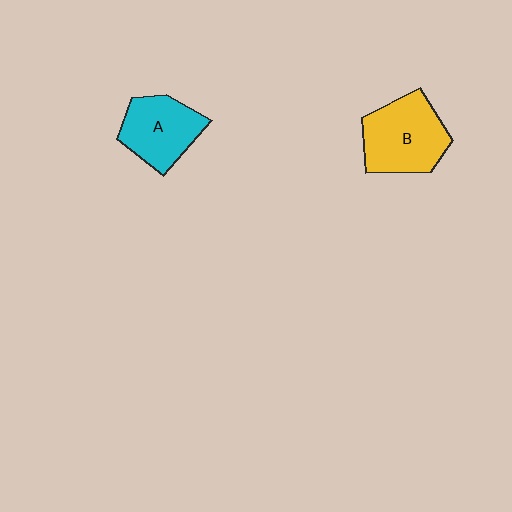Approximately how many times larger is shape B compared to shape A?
Approximately 1.2 times.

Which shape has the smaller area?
Shape A (cyan).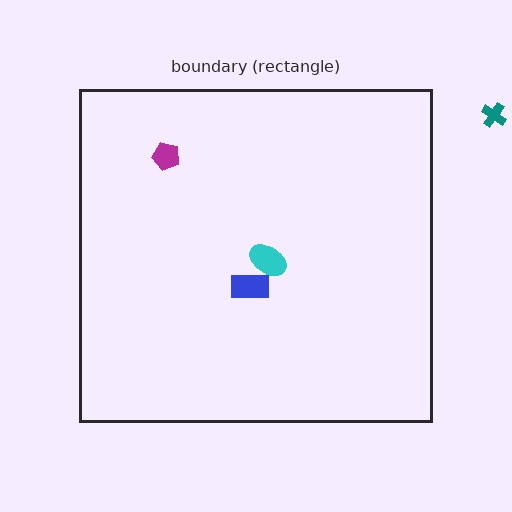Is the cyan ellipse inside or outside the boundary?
Inside.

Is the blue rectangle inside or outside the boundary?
Inside.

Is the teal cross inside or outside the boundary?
Outside.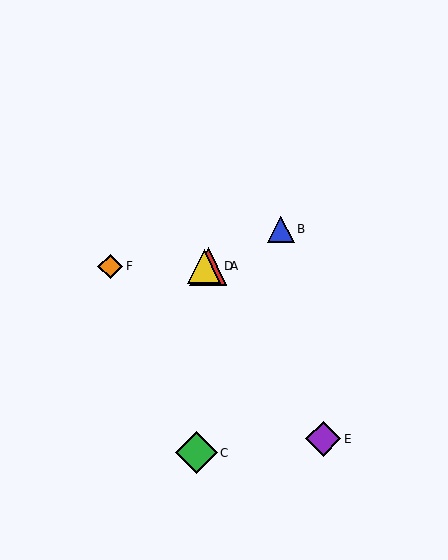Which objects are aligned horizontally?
Objects A, D, F are aligned horizontally.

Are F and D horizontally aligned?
Yes, both are at y≈266.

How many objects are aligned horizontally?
3 objects (A, D, F) are aligned horizontally.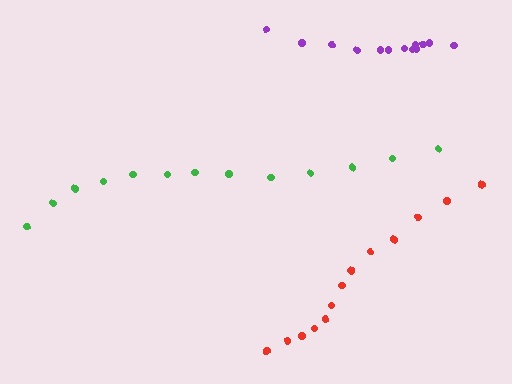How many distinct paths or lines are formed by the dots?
There are 3 distinct paths.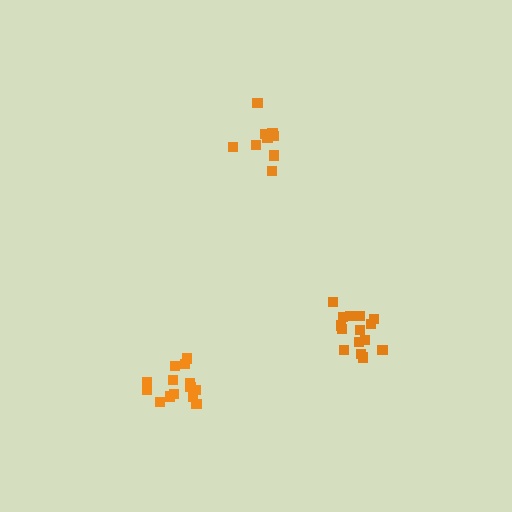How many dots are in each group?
Group 1: 9 dots, Group 2: 14 dots, Group 3: 15 dots (38 total).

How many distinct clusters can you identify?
There are 3 distinct clusters.